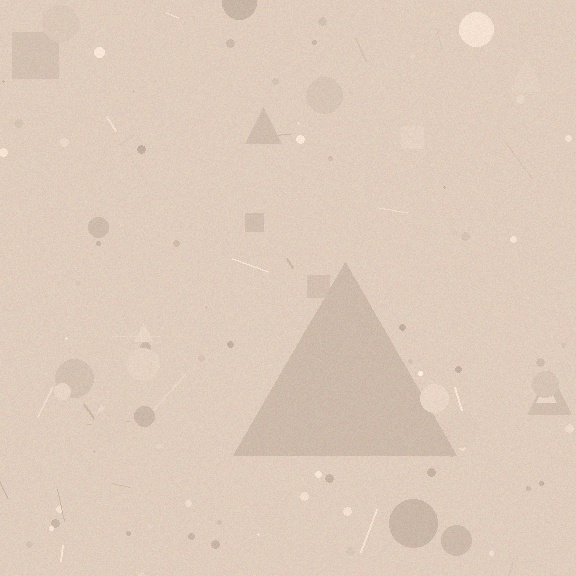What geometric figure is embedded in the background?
A triangle is embedded in the background.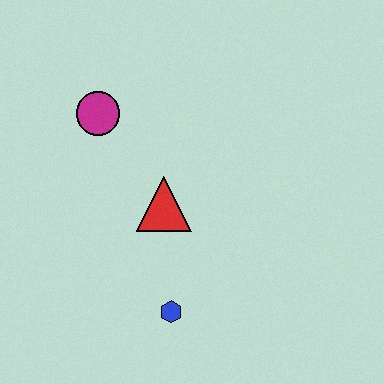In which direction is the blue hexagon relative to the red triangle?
The blue hexagon is below the red triangle.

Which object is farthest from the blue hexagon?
The magenta circle is farthest from the blue hexagon.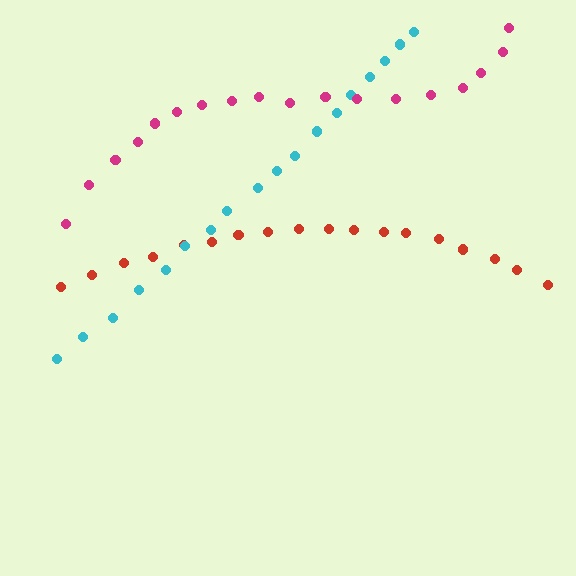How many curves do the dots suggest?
There are 3 distinct paths.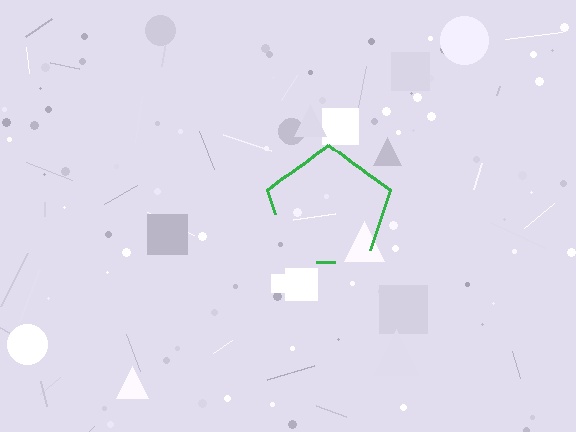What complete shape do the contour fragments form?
The contour fragments form a pentagon.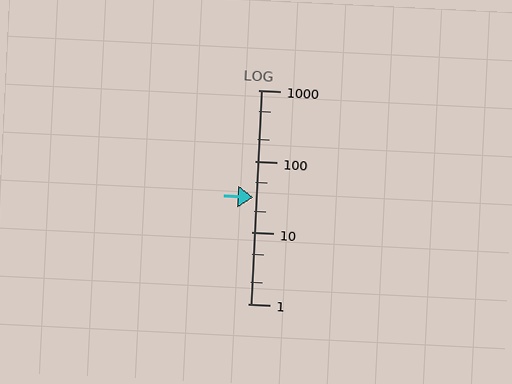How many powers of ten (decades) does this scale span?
The scale spans 3 decades, from 1 to 1000.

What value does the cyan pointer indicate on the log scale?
The pointer indicates approximately 31.